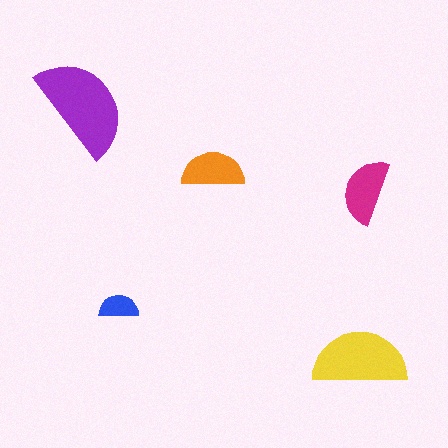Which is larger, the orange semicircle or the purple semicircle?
The purple one.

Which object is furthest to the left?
The purple semicircle is leftmost.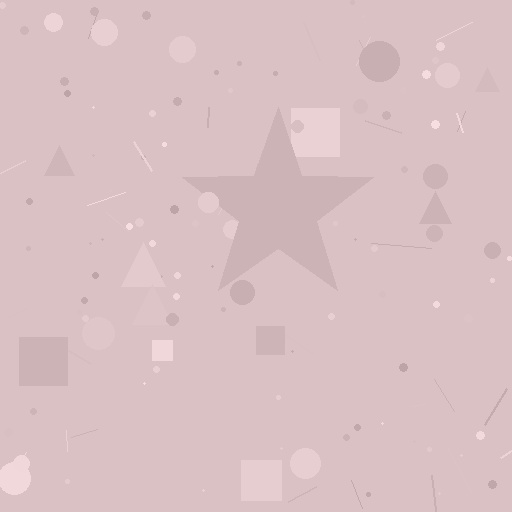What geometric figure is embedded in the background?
A star is embedded in the background.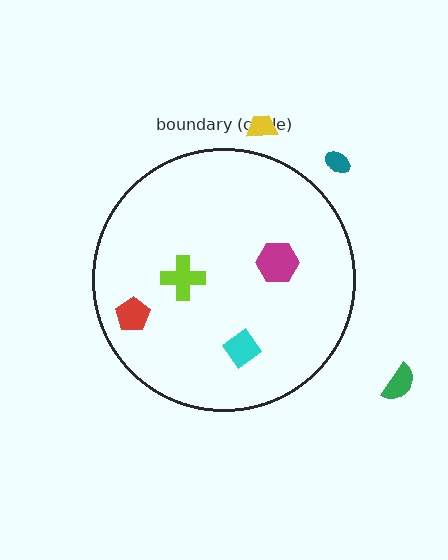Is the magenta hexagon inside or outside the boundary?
Inside.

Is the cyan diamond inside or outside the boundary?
Inside.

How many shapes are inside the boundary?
4 inside, 3 outside.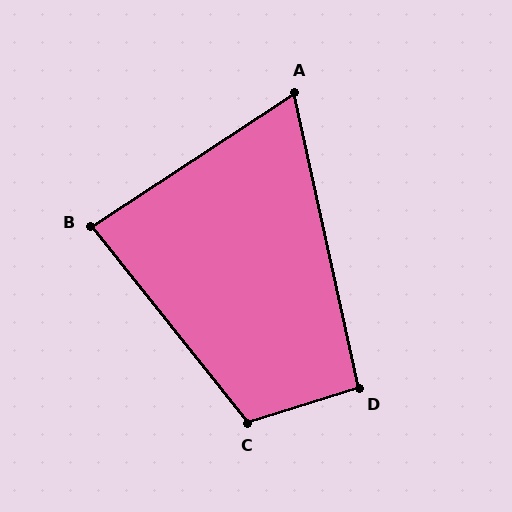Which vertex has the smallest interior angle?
A, at approximately 69 degrees.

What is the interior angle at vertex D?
Approximately 95 degrees (obtuse).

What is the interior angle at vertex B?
Approximately 85 degrees (acute).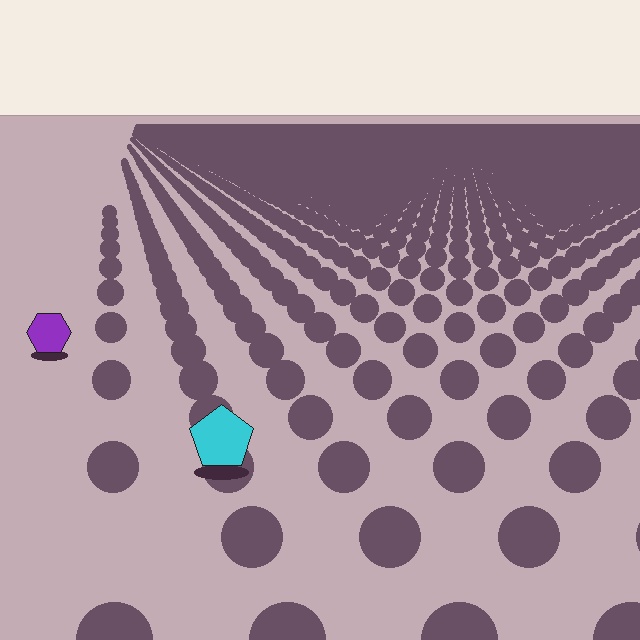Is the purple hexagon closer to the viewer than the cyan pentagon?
No. The cyan pentagon is closer — you can tell from the texture gradient: the ground texture is coarser near it.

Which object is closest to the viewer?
The cyan pentagon is closest. The texture marks near it are larger and more spread out.